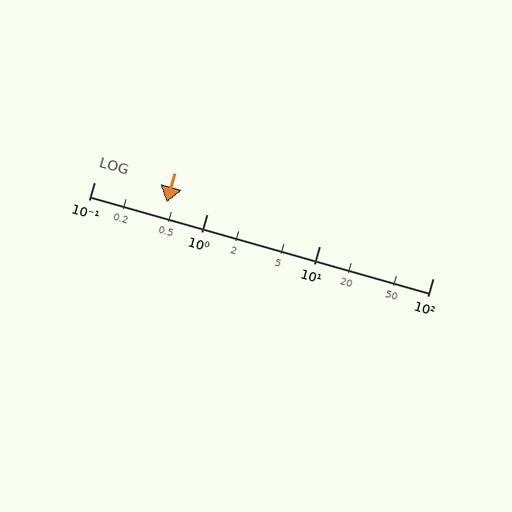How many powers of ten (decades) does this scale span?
The scale spans 3 decades, from 0.1 to 100.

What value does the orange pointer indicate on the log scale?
The pointer indicates approximately 0.44.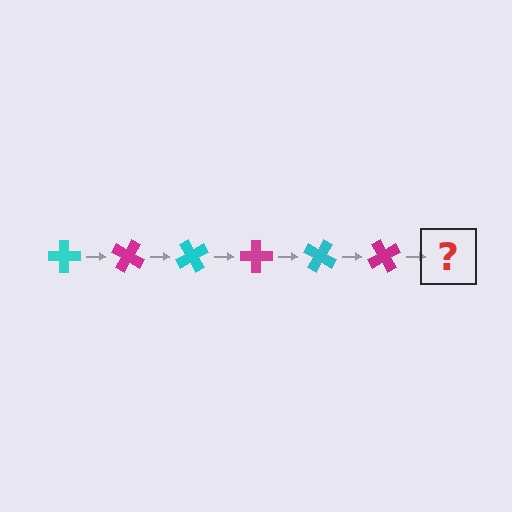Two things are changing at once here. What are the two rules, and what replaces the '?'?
The two rules are that it rotates 30 degrees each step and the color cycles through cyan and magenta. The '?' should be a cyan cross, rotated 180 degrees from the start.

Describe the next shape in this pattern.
It should be a cyan cross, rotated 180 degrees from the start.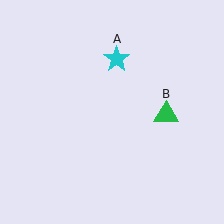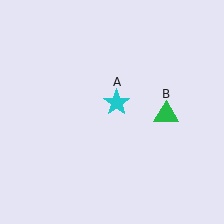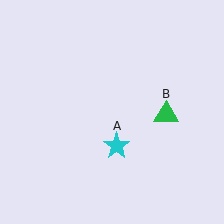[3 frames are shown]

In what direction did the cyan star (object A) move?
The cyan star (object A) moved down.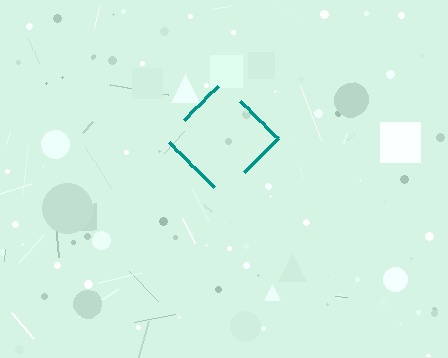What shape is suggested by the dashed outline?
The dashed outline suggests a diamond.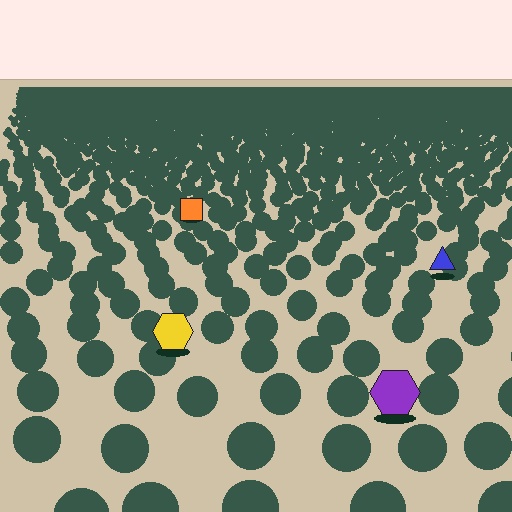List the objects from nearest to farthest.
From nearest to farthest: the purple hexagon, the yellow hexagon, the blue triangle, the orange square.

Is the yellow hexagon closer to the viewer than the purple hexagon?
No. The purple hexagon is closer — you can tell from the texture gradient: the ground texture is coarser near it.